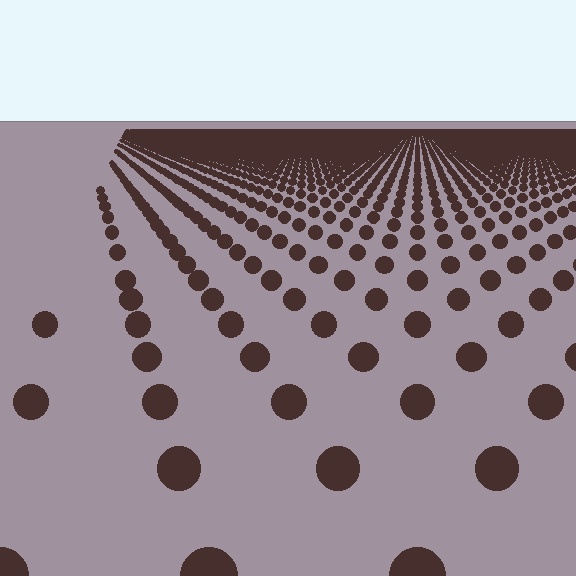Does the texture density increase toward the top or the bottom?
Density increases toward the top.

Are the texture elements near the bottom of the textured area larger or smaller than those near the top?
Larger. Near the bottom, elements are closer to the viewer and appear at a bigger on-screen size.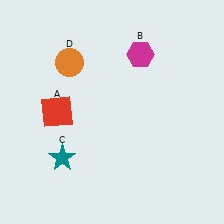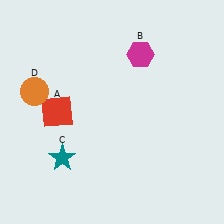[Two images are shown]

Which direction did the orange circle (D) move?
The orange circle (D) moved left.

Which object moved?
The orange circle (D) moved left.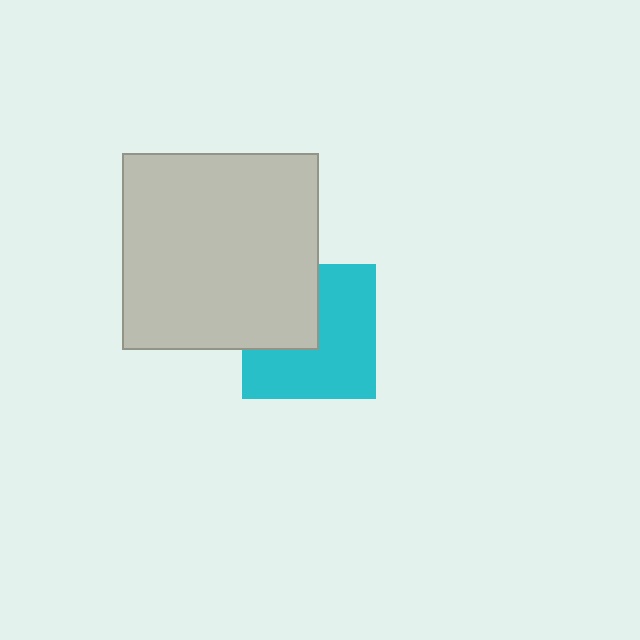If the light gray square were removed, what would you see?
You would see the complete cyan square.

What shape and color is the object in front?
The object in front is a light gray square.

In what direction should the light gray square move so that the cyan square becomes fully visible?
The light gray square should move toward the upper-left. That is the shortest direction to clear the overlap and leave the cyan square fully visible.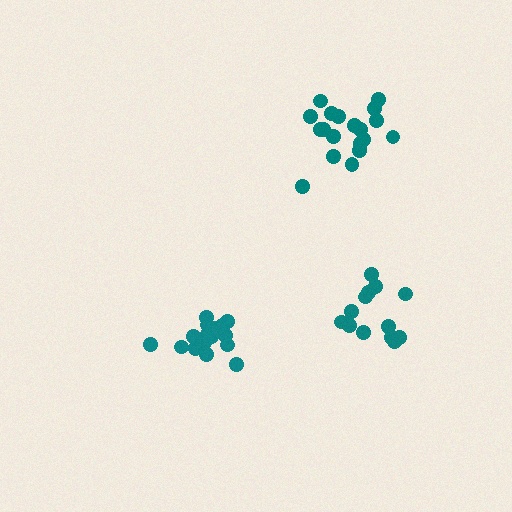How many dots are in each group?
Group 1: 17 dots, Group 2: 19 dots, Group 3: 13 dots (49 total).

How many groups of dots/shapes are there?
There are 3 groups.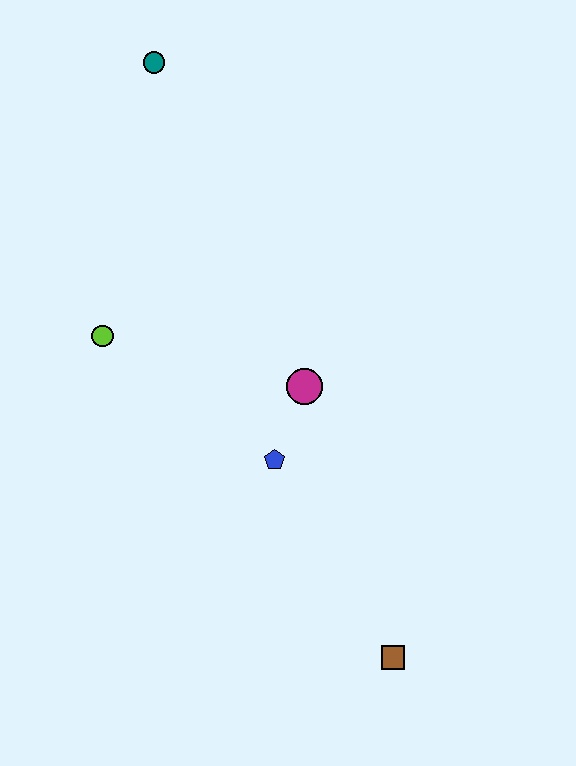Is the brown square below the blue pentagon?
Yes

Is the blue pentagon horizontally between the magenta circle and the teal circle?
Yes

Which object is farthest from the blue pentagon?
The teal circle is farthest from the blue pentagon.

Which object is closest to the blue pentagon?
The magenta circle is closest to the blue pentagon.